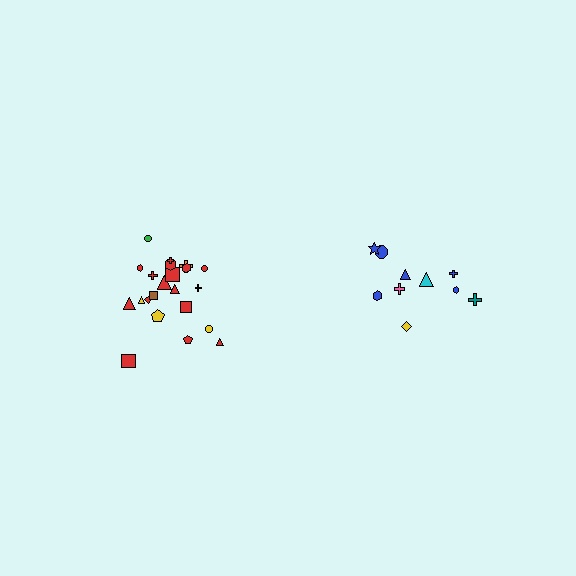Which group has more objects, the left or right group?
The left group.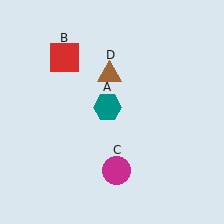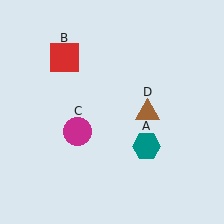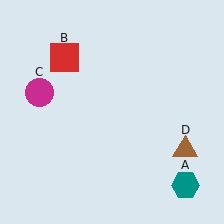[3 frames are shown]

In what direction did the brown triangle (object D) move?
The brown triangle (object D) moved down and to the right.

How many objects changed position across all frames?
3 objects changed position: teal hexagon (object A), magenta circle (object C), brown triangle (object D).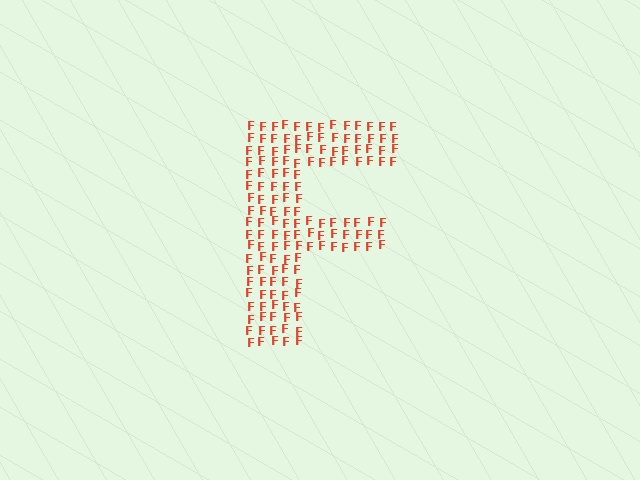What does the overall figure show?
The overall figure shows the letter F.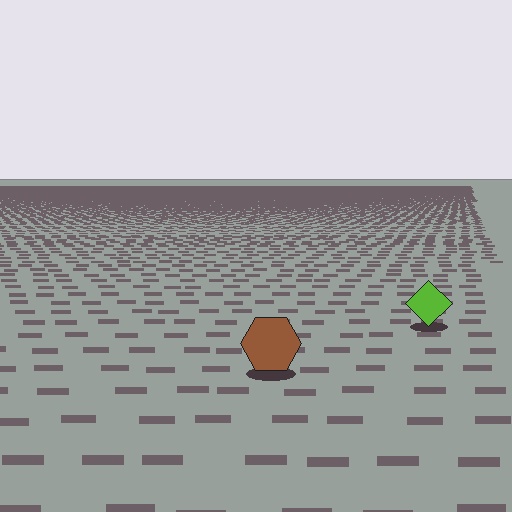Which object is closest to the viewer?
The brown hexagon is closest. The texture marks near it are larger and more spread out.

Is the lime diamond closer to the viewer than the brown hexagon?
No. The brown hexagon is closer — you can tell from the texture gradient: the ground texture is coarser near it.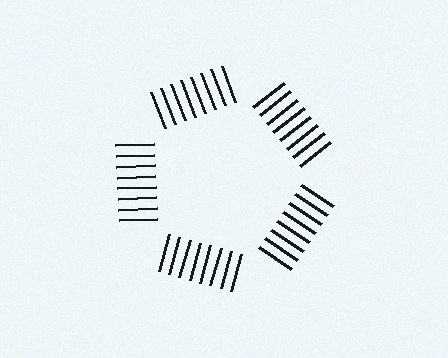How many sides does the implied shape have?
5 sides — the line-ends trace a pentagon.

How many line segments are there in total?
40 — 8 along each of the 5 edges.